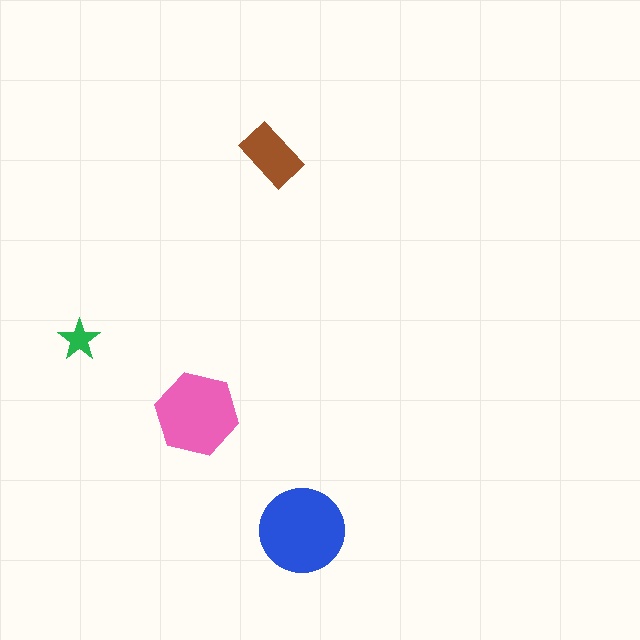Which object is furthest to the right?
The blue circle is rightmost.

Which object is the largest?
The blue circle.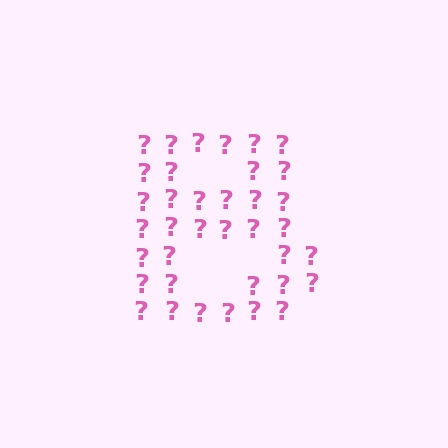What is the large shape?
The large shape is the letter B.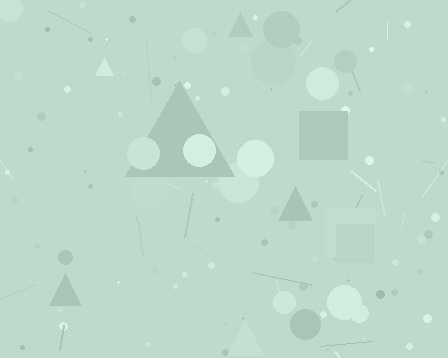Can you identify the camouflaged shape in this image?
The camouflaged shape is a triangle.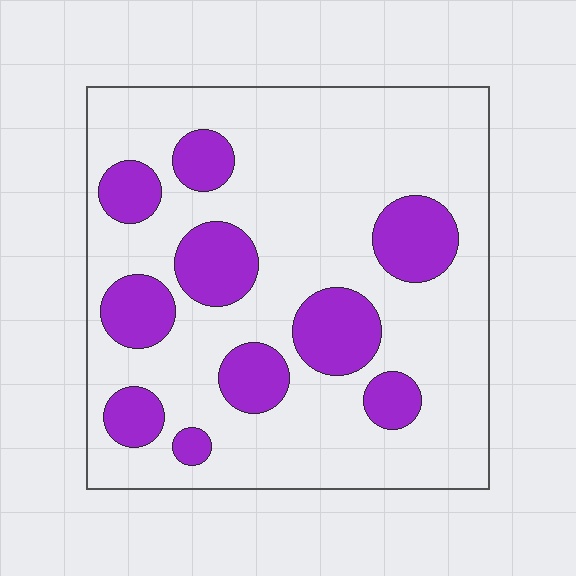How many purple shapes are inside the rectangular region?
10.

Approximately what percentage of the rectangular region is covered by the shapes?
Approximately 25%.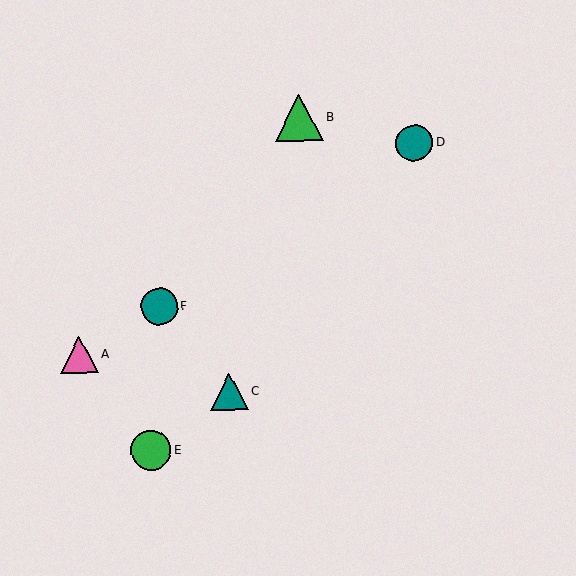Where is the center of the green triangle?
The center of the green triangle is at (299, 117).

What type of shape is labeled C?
Shape C is a teal triangle.